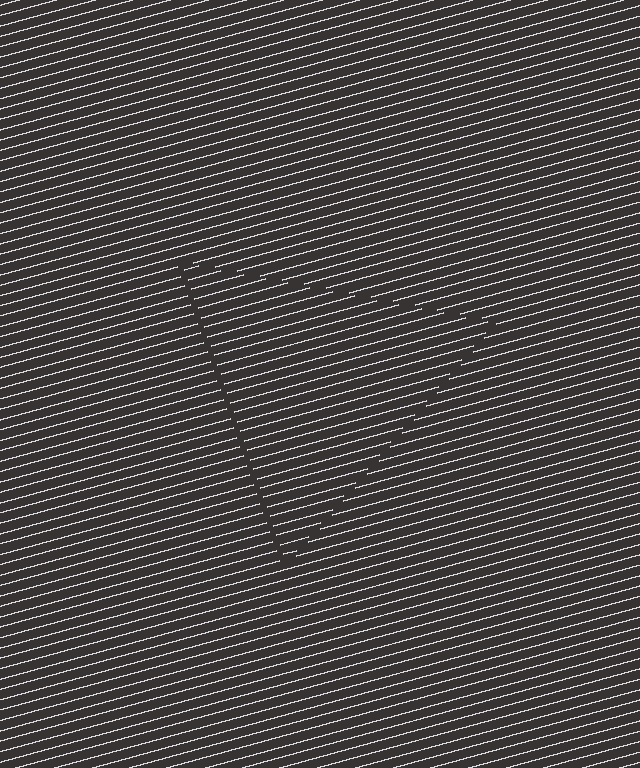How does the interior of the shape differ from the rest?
The interior of the shape contains the same grating, shifted by half a period — the contour is defined by the phase discontinuity where line-ends from the inner and outer gratings abut.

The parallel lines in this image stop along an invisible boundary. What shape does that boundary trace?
An illusory triangle. The interior of the shape contains the same grating, shifted by half a period — the contour is defined by the phase discontinuity where line-ends from the inner and outer gratings abut.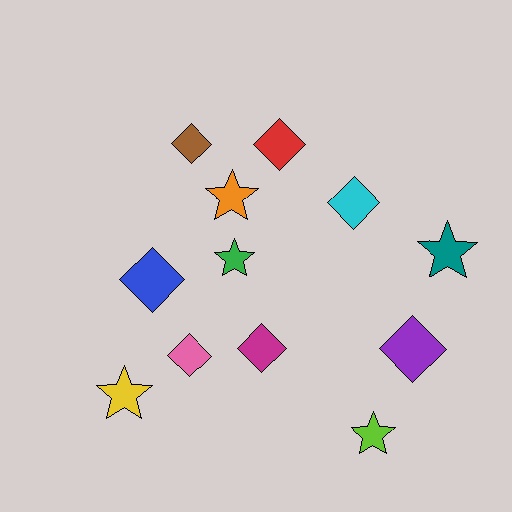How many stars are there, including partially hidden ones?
There are 5 stars.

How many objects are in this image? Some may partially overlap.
There are 12 objects.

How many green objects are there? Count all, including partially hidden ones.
There is 1 green object.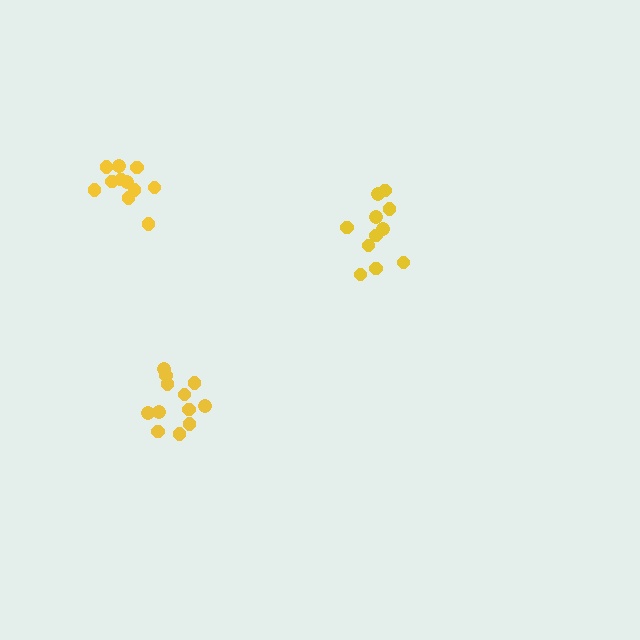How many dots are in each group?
Group 1: 11 dots, Group 2: 12 dots, Group 3: 11 dots (34 total).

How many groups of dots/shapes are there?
There are 3 groups.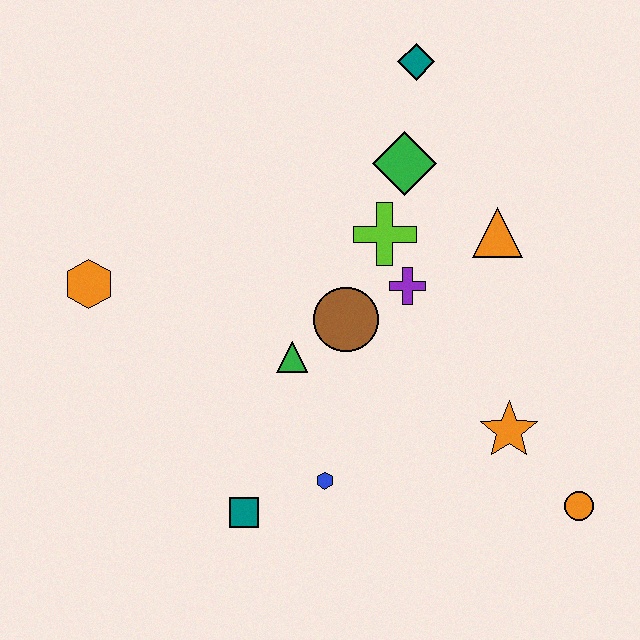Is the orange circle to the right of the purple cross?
Yes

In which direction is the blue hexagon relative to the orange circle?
The blue hexagon is to the left of the orange circle.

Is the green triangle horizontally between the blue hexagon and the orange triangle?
No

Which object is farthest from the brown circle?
The orange circle is farthest from the brown circle.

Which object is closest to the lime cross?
The purple cross is closest to the lime cross.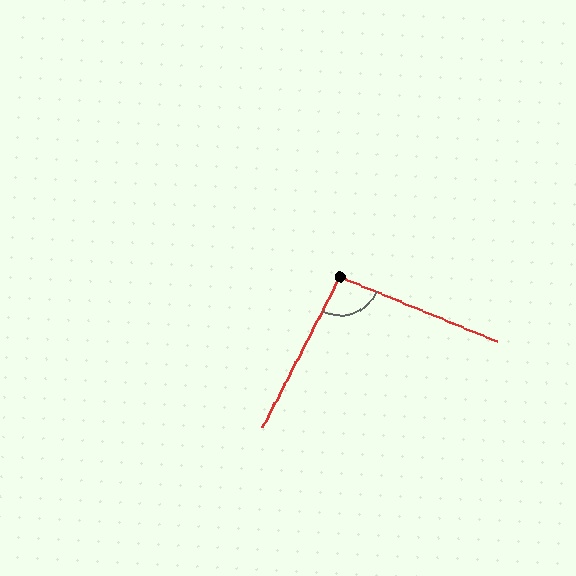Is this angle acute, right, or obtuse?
It is approximately a right angle.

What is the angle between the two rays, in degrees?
Approximately 95 degrees.